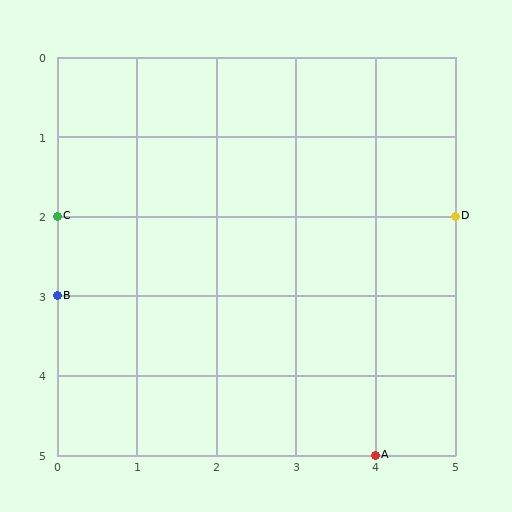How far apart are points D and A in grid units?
Points D and A are 1 column and 3 rows apart (about 3.2 grid units diagonally).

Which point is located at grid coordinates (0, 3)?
Point B is at (0, 3).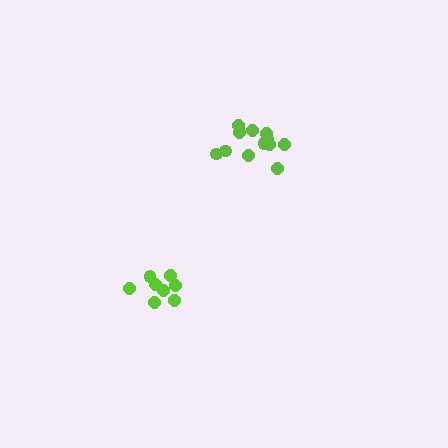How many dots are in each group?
Group 1: 13 dots, Group 2: 8 dots (21 total).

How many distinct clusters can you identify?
There are 2 distinct clusters.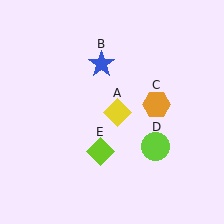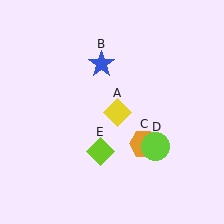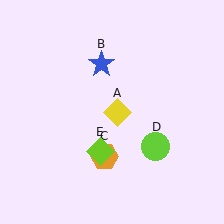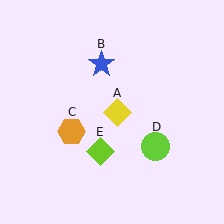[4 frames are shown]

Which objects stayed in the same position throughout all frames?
Yellow diamond (object A) and blue star (object B) and lime circle (object D) and lime diamond (object E) remained stationary.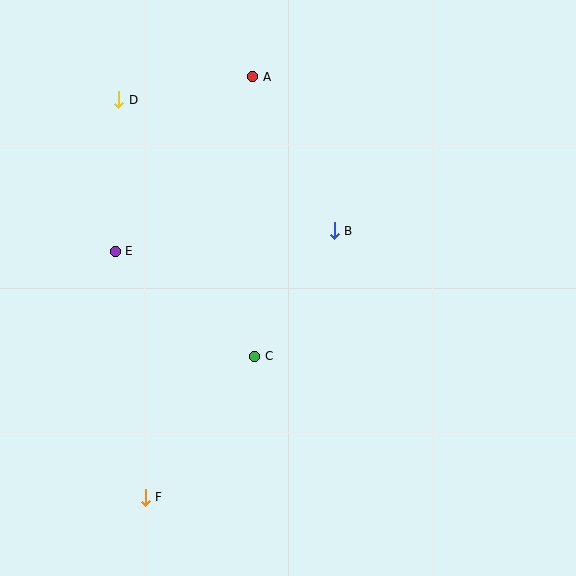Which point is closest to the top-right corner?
Point A is closest to the top-right corner.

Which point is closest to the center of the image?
Point B at (334, 231) is closest to the center.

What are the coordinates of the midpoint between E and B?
The midpoint between E and B is at (225, 241).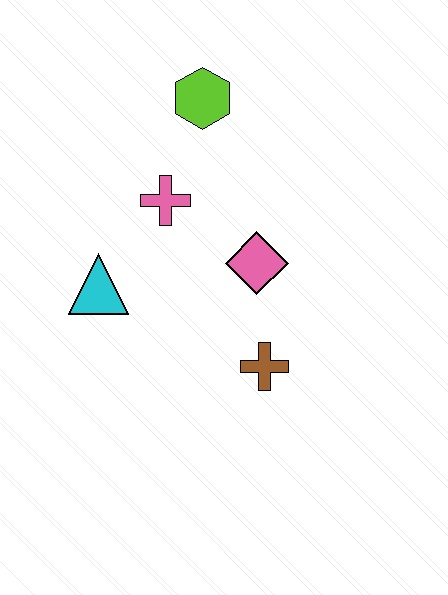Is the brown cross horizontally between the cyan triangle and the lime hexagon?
No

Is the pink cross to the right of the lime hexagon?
No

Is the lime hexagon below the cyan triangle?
No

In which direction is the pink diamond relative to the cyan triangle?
The pink diamond is to the right of the cyan triangle.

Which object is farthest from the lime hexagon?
The brown cross is farthest from the lime hexagon.